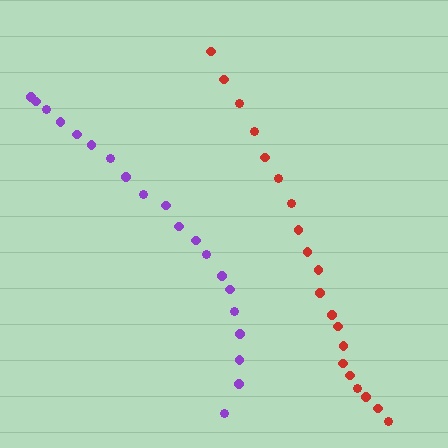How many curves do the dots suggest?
There are 2 distinct paths.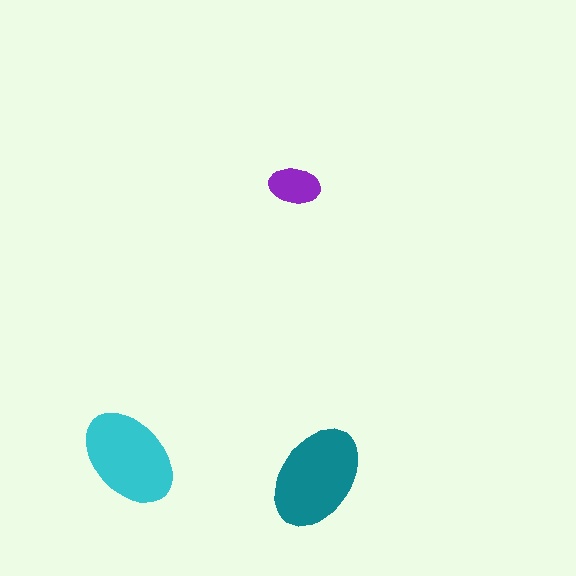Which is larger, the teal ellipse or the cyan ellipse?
The teal one.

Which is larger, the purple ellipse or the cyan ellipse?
The cyan one.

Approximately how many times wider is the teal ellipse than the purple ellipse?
About 2 times wider.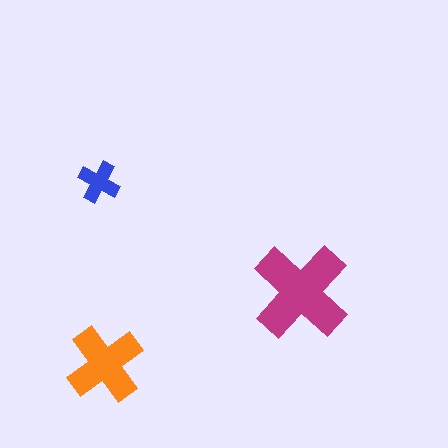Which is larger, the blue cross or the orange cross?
The orange one.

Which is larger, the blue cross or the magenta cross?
The magenta one.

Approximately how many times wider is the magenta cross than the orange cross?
About 1.5 times wider.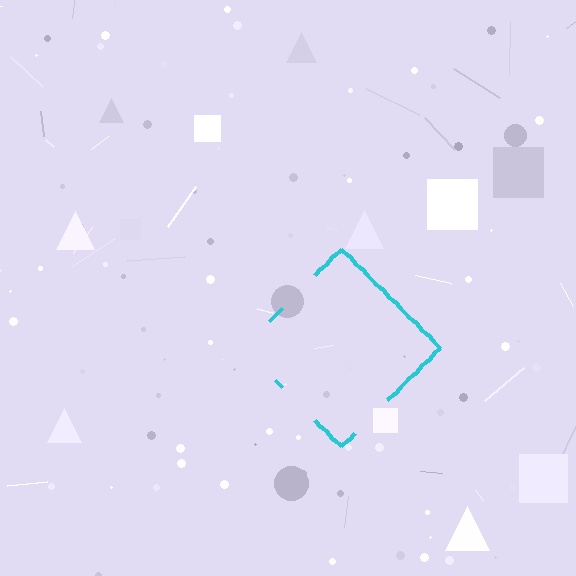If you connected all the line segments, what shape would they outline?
They would outline a diamond.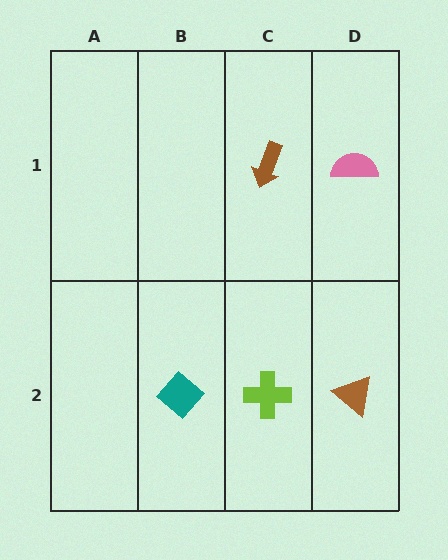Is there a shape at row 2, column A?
No, that cell is empty.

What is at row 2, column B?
A teal diamond.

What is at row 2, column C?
A lime cross.